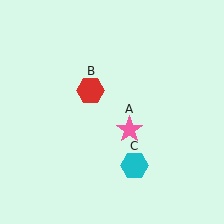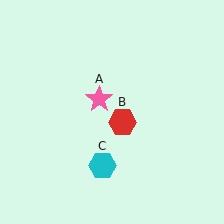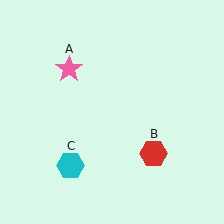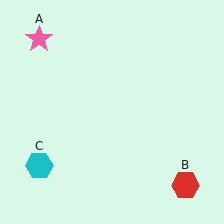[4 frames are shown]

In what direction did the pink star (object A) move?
The pink star (object A) moved up and to the left.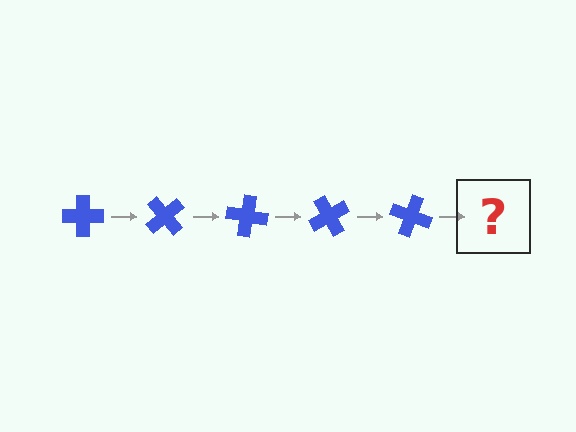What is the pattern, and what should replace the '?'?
The pattern is that the cross rotates 50 degrees each step. The '?' should be a blue cross rotated 250 degrees.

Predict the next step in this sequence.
The next step is a blue cross rotated 250 degrees.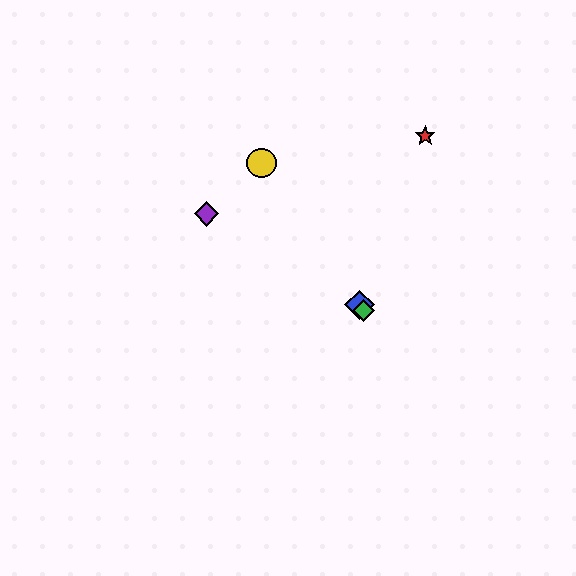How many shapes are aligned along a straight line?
3 shapes (the blue diamond, the green diamond, the yellow circle) are aligned along a straight line.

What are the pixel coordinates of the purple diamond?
The purple diamond is at (206, 214).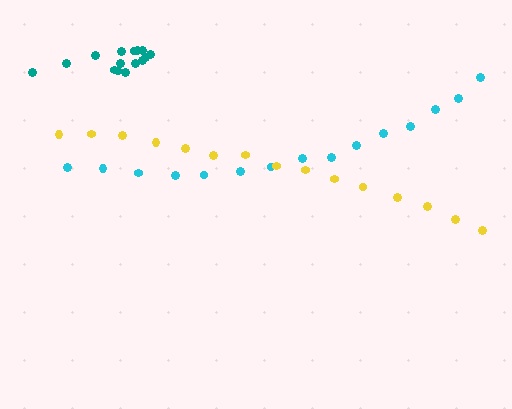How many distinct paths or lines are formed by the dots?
There are 3 distinct paths.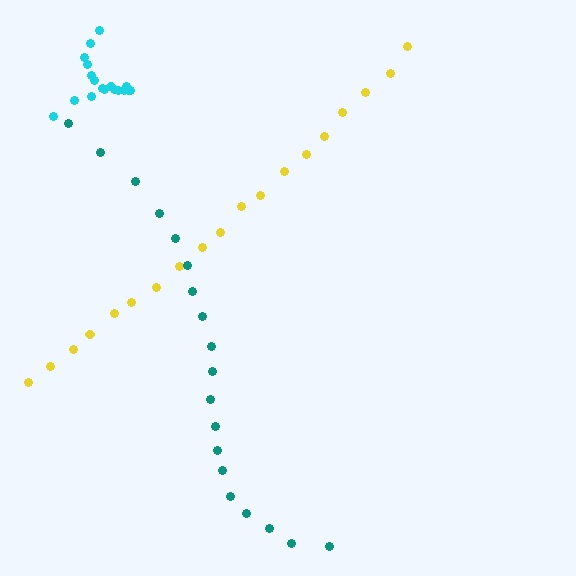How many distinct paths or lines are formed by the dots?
There are 3 distinct paths.